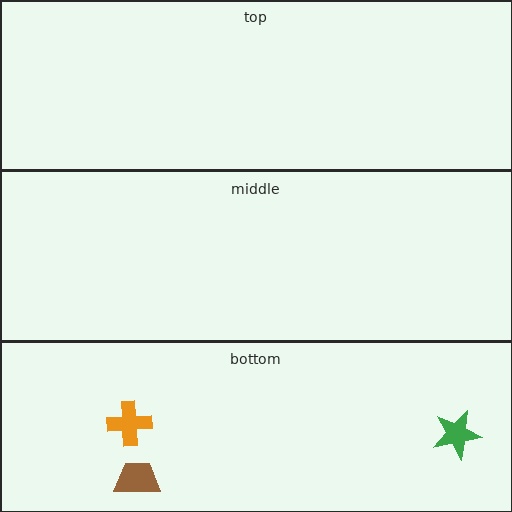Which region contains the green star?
The bottom region.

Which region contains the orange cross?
The bottom region.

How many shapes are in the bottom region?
3.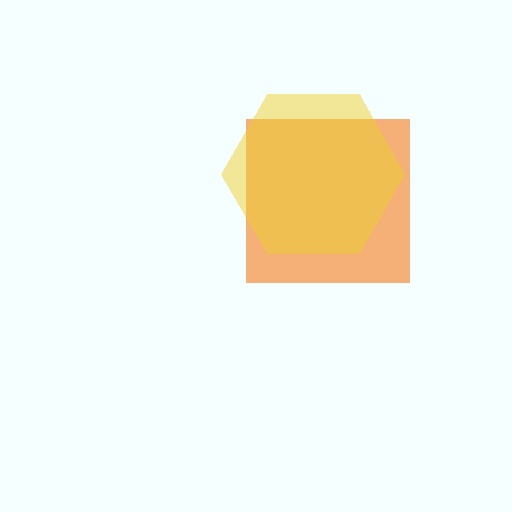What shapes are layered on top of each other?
The layered shapes are: an orange square, a yellow hexagon.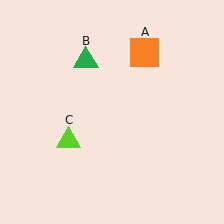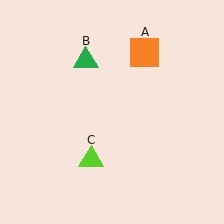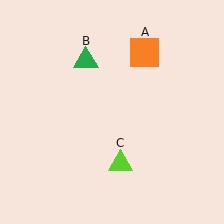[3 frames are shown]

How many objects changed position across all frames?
1 object changed position: lime triangle (object C).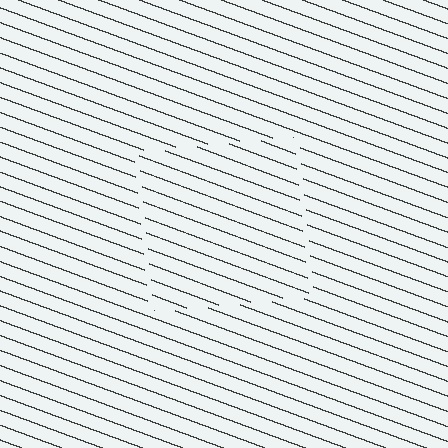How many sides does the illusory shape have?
4 sides — the line-ends trace a square.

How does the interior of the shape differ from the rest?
The interior of the shape contains the same grating, shifted by half a period — the contour is defined by the phase discontinuity where line-ends from the inner and outer gratings abut.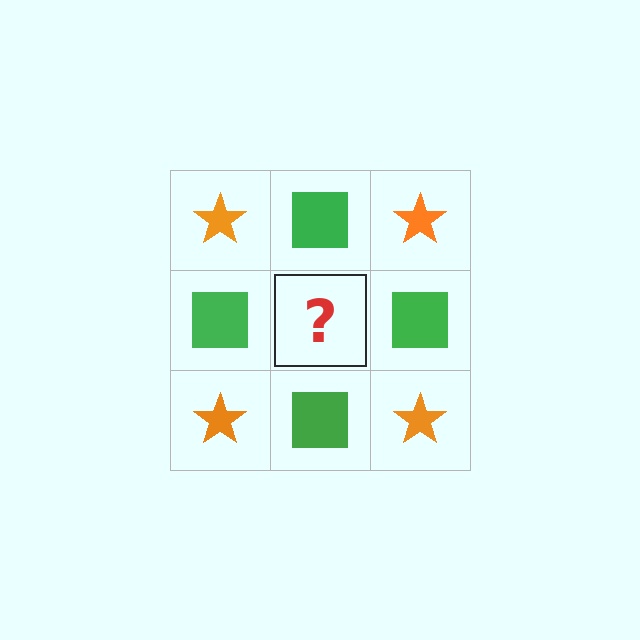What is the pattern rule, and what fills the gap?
The rule is that it alternates orange star and green square in a checkerboard pattern. The gap should be filled with an orange star.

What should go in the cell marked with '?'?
The missing cell should contain an orange star.